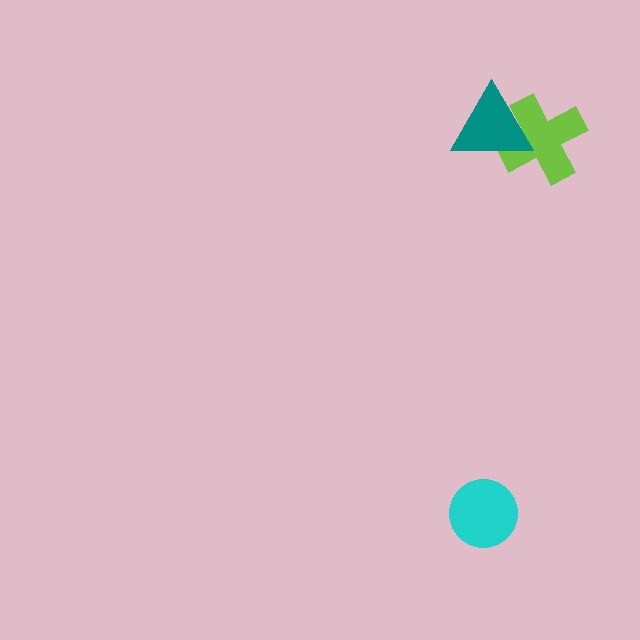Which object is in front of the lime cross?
The teal triangle is in front of the lime cross.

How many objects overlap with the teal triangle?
1 object overlaps with the teal triangle.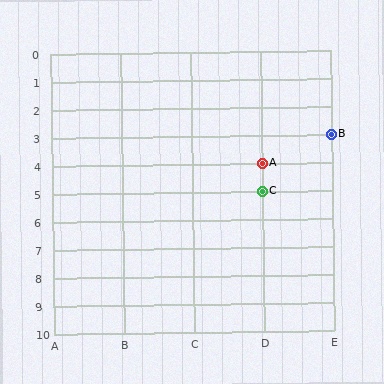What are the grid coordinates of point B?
Point B is at grid coordinates (E, 3).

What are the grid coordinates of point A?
Point A is at grid coordinates (D, 4).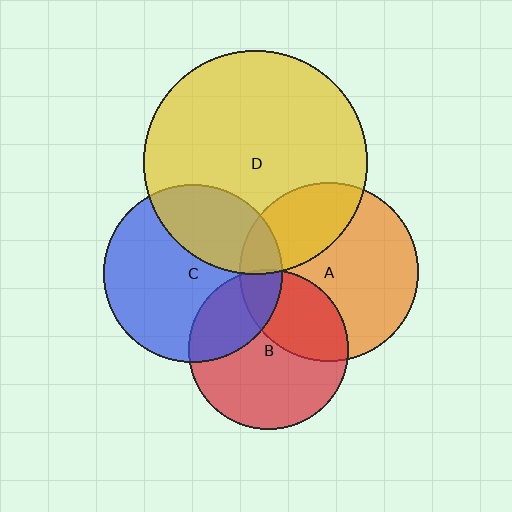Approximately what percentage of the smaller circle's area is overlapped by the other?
Approximately 30%.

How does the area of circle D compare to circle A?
Approximately 1.6 times.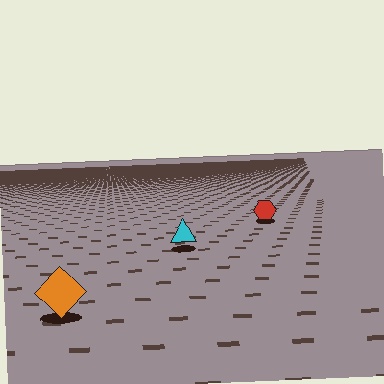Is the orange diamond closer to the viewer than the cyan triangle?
Yes. The orange diamond is closer — you can tell from the texture gradient: the ground texture is coarser near it.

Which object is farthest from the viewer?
The red hexagon is farthest from the viewer. It appears smaller and the ground texture around it is denser.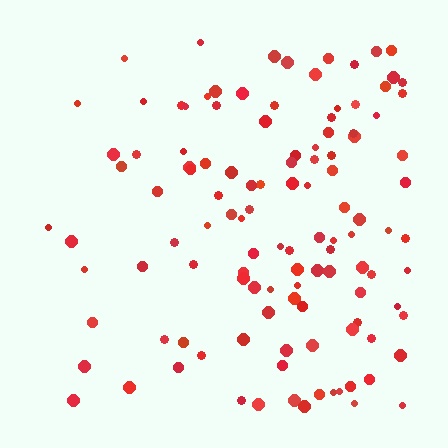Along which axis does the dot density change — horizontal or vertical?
Horizontal.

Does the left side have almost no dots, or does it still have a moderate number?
Still a moderate number, just noticeably fewer than the right.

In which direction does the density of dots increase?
From left to right, with the right side densest.